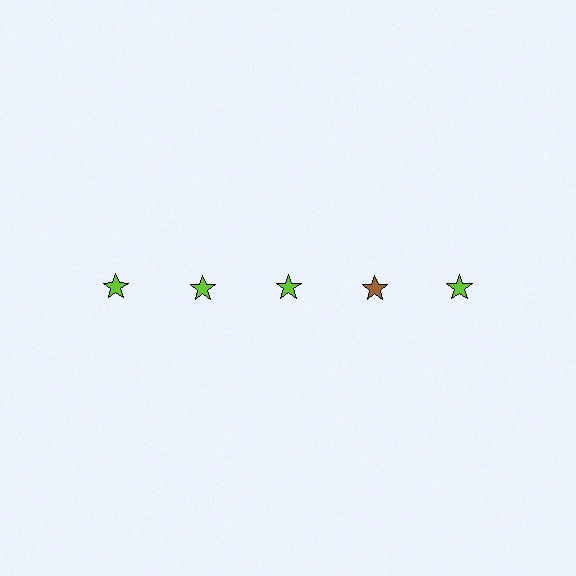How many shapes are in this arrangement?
There are 5 shapes arranged in a grid pattern.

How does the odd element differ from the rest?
It has a different color: brown instead of lime.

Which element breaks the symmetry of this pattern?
The brown star in the top row, second from right column breaks the symmetry. All other shapes are lime stars.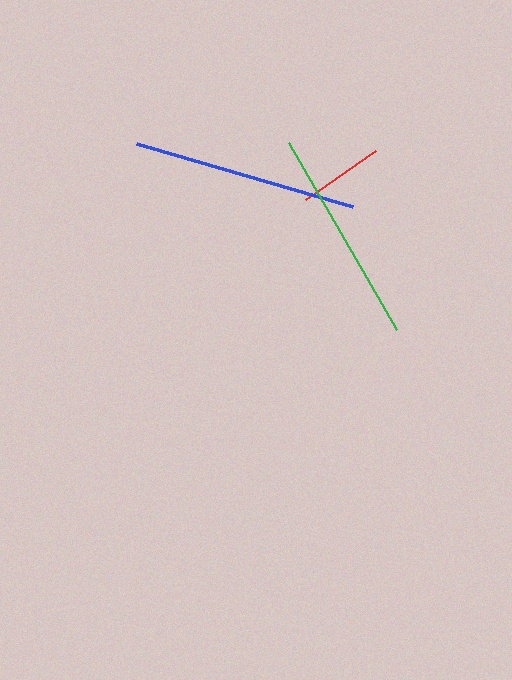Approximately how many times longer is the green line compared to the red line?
The green line is approximately 2.5 times the length of the red line.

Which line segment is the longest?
The blue line is the longest at approximately 224 pixels.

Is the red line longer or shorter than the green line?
The green line is longer than the red line.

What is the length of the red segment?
The red segment is approximately 85 pixels long.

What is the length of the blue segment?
The blue segment is approximately 224 pixels long.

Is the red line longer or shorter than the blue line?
The blue line is longer than the red line.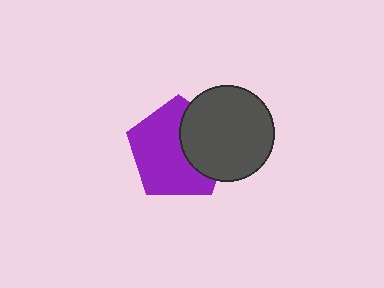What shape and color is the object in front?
The object in front is a dark gray circle.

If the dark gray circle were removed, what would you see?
You would see the complete purple pentagon.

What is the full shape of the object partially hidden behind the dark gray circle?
The partially hidden object is a purple pentagon.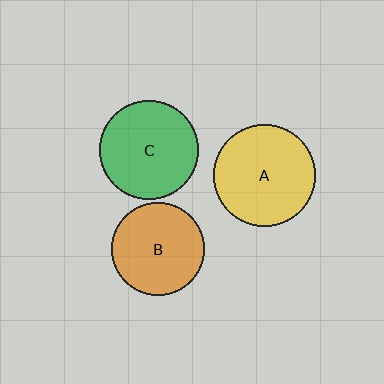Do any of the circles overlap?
No, none of the circles overlap.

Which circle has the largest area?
Circle A (yellow).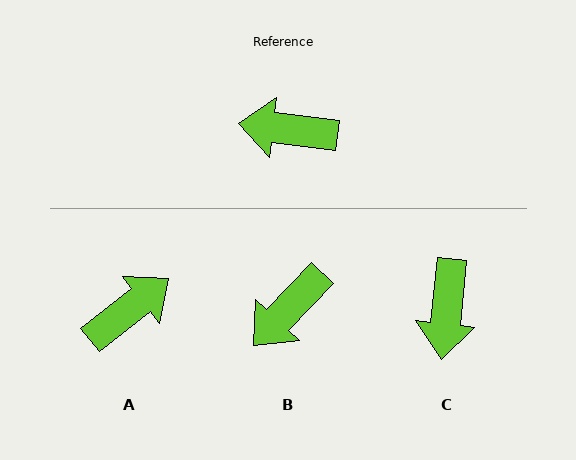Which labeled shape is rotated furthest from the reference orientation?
A, about 135 degrees away.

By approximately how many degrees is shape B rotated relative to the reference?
Approximately 53 degrees counter-clockwise.